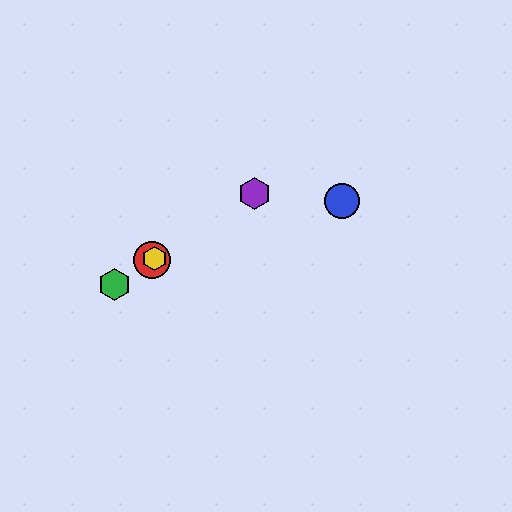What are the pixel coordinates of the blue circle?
The blue circle is at (342, 201).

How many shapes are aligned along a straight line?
4 shapes (the red circle, the green hexagon, the yellow hexagon, the purple hexagon) are aligned along a straight line.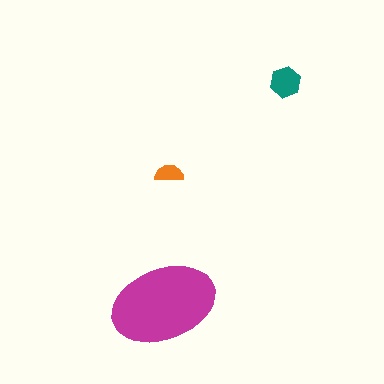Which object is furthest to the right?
The teal hexagon is rightmost.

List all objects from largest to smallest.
The magenta ellipse, the teal hexagon, the orange semicircle.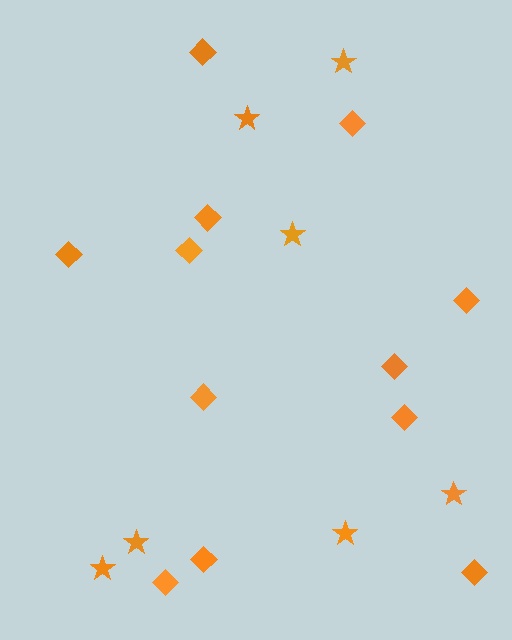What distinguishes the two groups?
There are 2 groups: one group of diamonds (12) and one group of stars (7).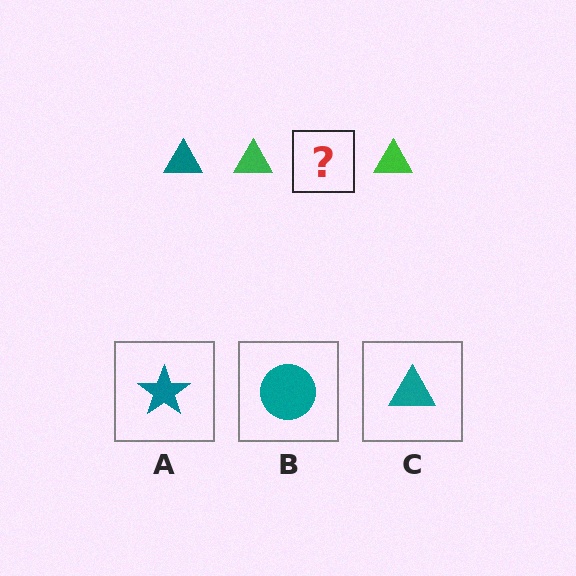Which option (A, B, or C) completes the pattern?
C.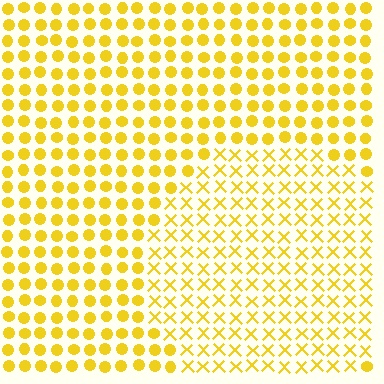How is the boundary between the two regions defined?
The boundary is defined by a change in element shape: X marks inside vs. circles outside. All elements share the same color and spacing.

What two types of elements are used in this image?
The image uses X marks inside the circle region and circles outside it.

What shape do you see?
I see a circle.